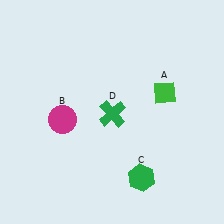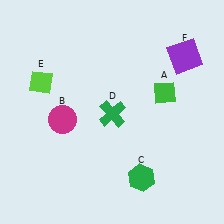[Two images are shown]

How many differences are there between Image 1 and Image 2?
There are 2 differences between the two images.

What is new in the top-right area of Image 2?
A purple square (F) was added in the top-right area of Image 2.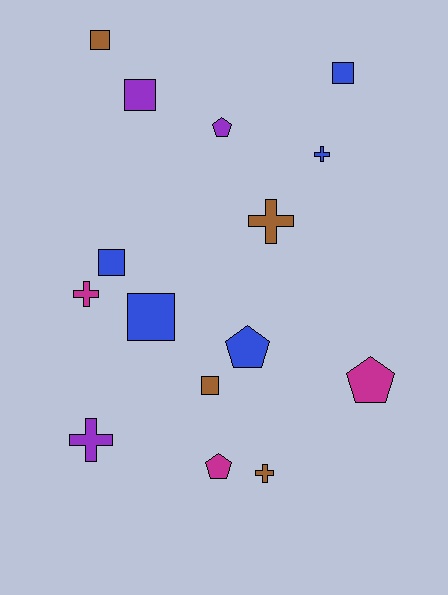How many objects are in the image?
There are 15 objects.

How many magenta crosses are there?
There is 1 magenta cross.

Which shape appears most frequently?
Square, with 6 objects.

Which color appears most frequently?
Blue, with 5 objects.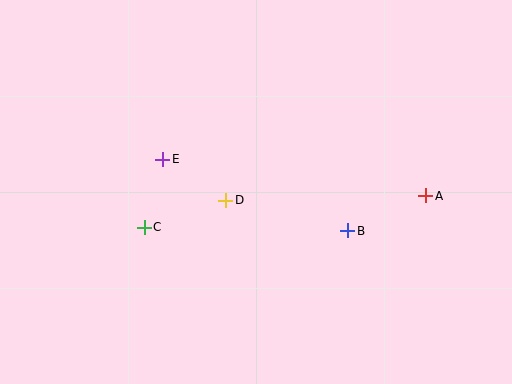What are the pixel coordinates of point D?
Point D is at (226, 201).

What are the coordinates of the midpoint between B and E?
The midpoint between B and E is at (255, 195).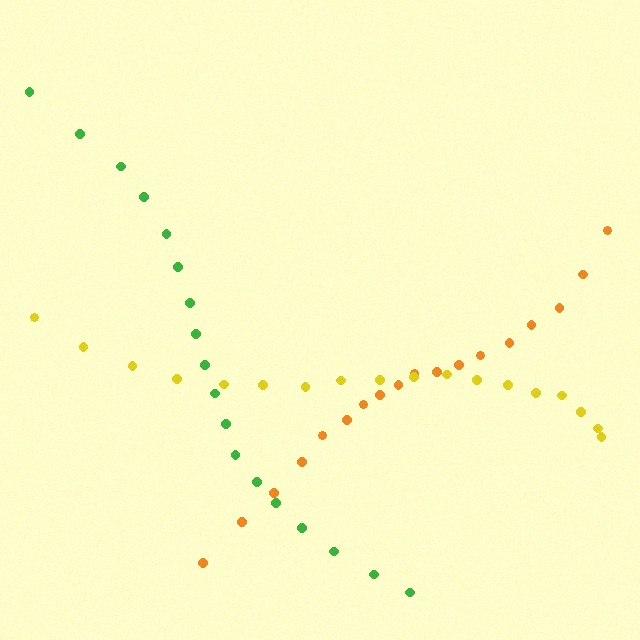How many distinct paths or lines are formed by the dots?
There are 3 distinct paths.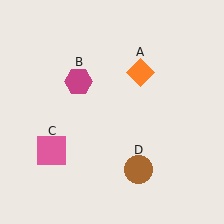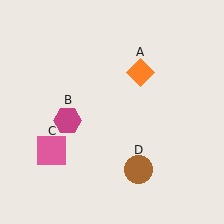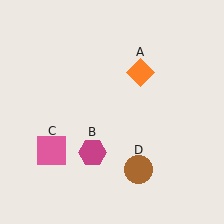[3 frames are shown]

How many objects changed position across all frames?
1 object changed position: magenta hexagon (object B).